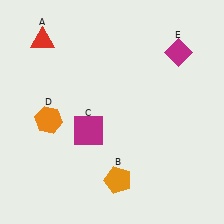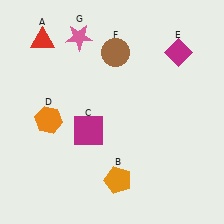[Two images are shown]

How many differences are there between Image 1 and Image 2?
There are 2 differences between the two images.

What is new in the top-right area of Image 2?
A brown circle (F) was added in the top-right area of Image 2.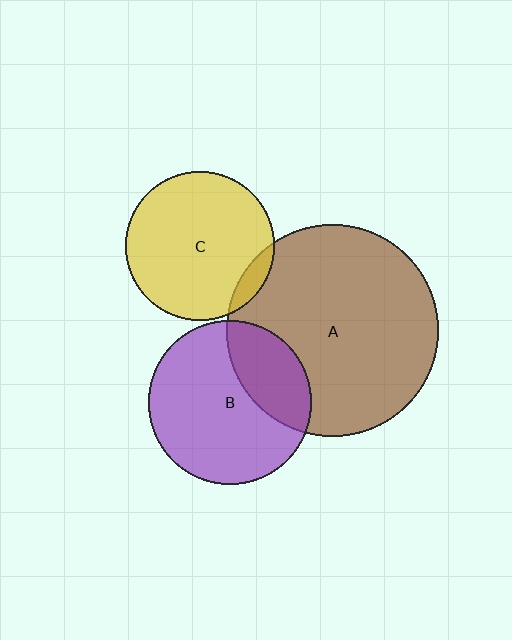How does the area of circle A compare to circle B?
Approximately 1.7 times.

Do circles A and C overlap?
Yes.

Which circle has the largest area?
Circle A (brown).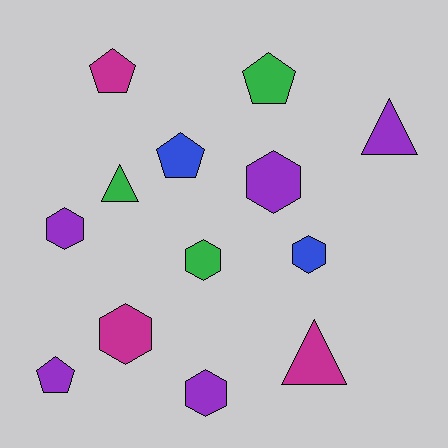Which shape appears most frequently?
Hexagon, with 6 objects.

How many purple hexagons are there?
There are 3 purple hexagons.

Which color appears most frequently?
Purple, with 5 objects.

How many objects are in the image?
There are 13 objects.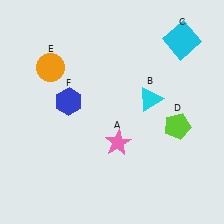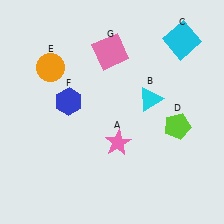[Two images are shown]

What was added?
A pink square (G) was added in Image 2.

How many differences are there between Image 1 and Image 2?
There is 1 difference between the two images.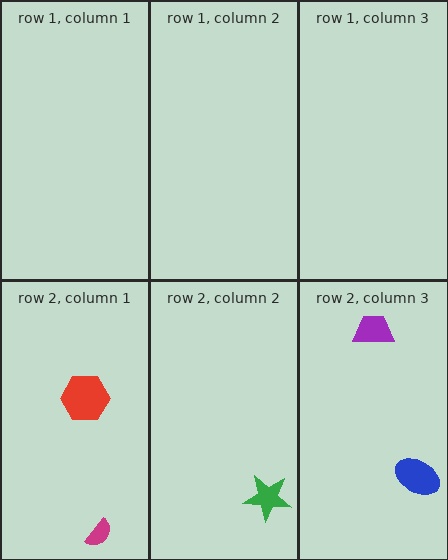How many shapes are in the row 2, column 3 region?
2.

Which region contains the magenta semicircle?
The row 2, column 1 region.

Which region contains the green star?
The row 2, column 2 region.